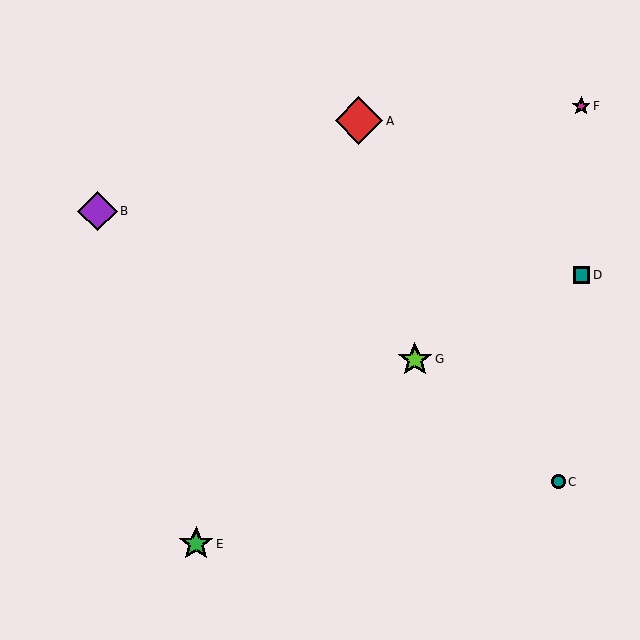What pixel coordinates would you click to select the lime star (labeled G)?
Click at (415, 359) to select the lime star G.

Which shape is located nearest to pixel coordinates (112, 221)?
The purple diamond (labeled B) at (97, 211) is nearest to that location.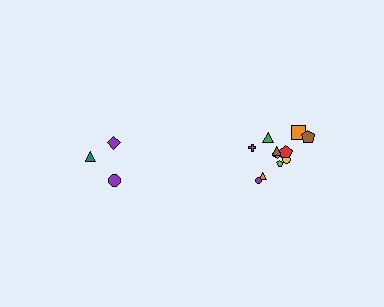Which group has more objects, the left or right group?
The right group.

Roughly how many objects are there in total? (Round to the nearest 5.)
Roughly 15 objects in total.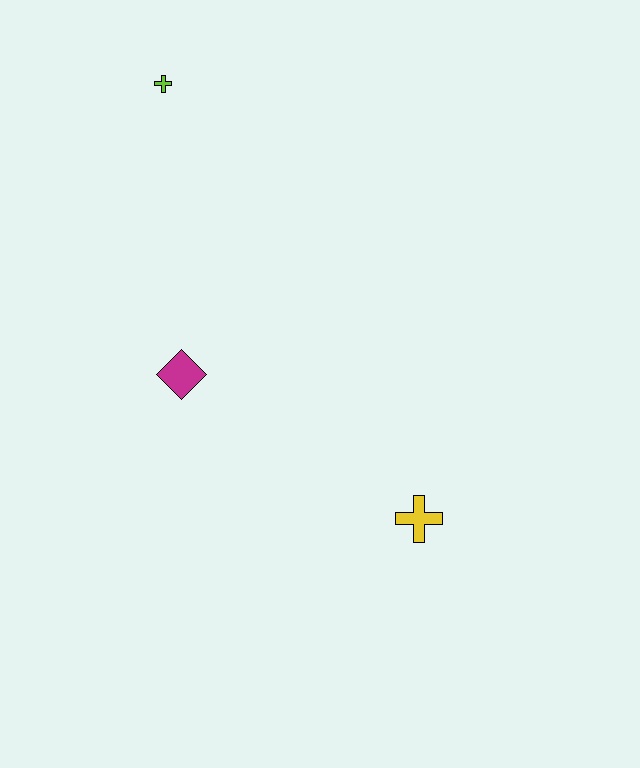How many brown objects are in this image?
There are no brown objects.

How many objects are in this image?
There are 3 objects.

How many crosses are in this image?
There are 2 crosses.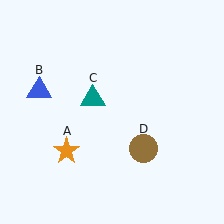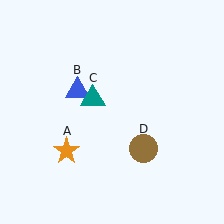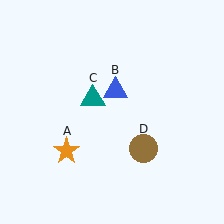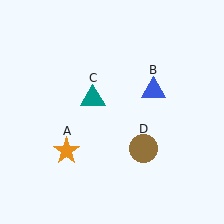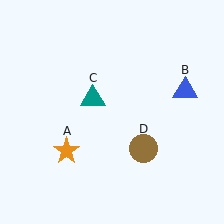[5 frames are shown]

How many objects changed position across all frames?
1 object changed position: blue triangle (object B).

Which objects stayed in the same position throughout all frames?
Orange star (object A) and teal triangle (object C) and brown circle (object D) remained stationary.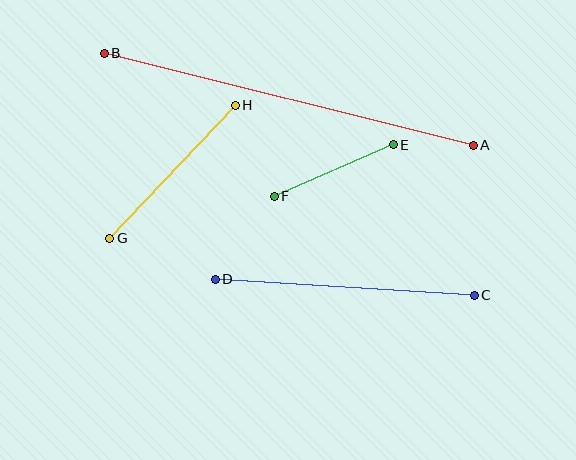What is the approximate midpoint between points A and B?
The midpoint is at approximately (289, 99) pixels.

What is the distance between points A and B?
The distance is approximately 380 pixels.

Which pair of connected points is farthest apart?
Points A and B are farthest apart.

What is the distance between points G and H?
The distance is approximately 183 pixels.